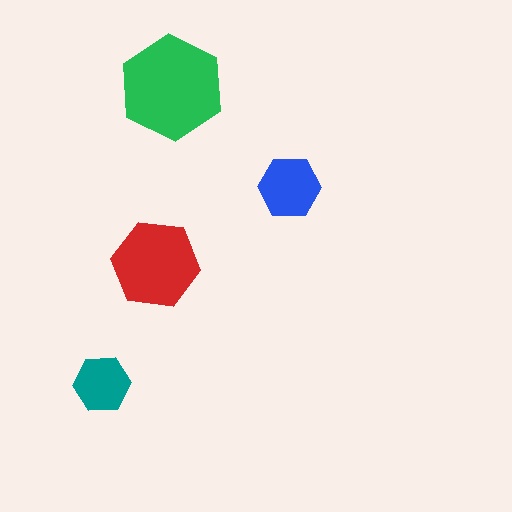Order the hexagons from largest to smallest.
the green one, the red one, the blue one, the teal one.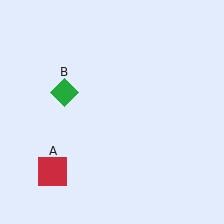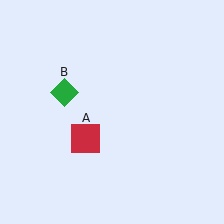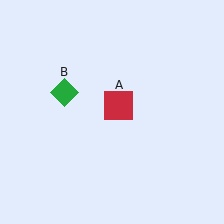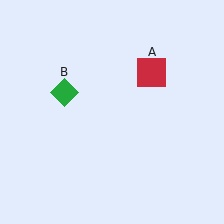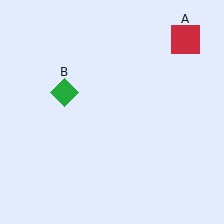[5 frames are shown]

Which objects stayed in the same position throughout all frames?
Green diamond (object B) remained stationary.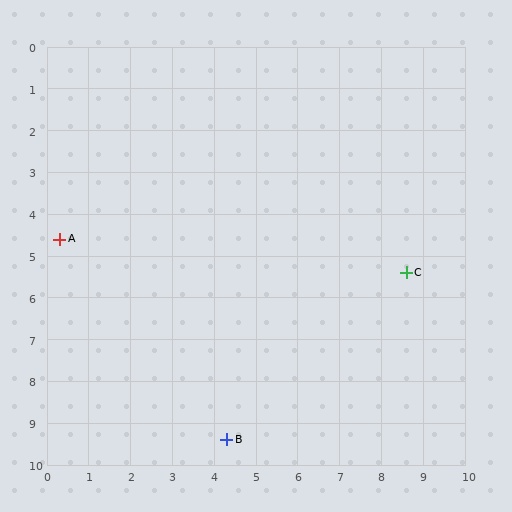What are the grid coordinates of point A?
Point A is at approximately (0.3, 4.6).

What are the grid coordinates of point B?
Point B is at approximately (4.3, 9.4).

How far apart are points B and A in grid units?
Points B and A are about 6.2 grid units apart.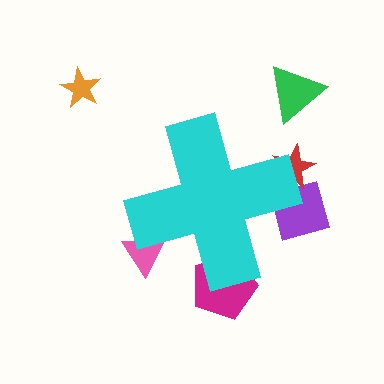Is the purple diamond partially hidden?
Yes, the purple diamond is partially hidden behind the cyan cross.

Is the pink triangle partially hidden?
Yes, the pink triangle is partially hidden behind the cyan cross.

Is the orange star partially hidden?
No, the orange star is fully visible.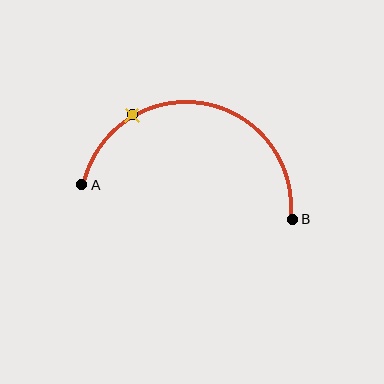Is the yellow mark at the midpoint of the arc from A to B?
No. The yellow mark lies on the arc but is closer to endpoint A. The arc midpoint would be at the point on the curve equidistant along the arc from both A and B.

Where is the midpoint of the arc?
The arc midpoint is the point on the curve farthest from the straight line joining A and B. It sits above that line.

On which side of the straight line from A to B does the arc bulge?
The arc bulges above the straight line connecting A and B.